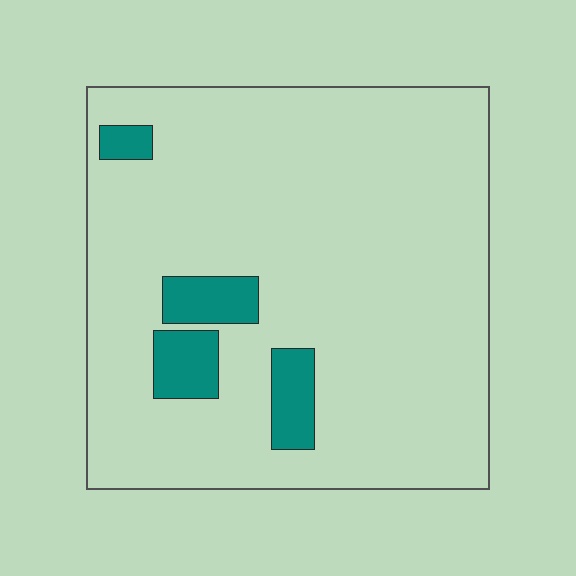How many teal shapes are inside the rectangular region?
4.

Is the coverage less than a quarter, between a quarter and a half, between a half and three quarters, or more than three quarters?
Less than a quarter.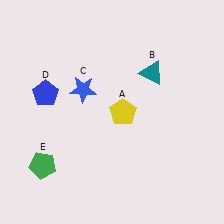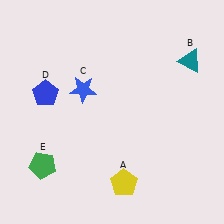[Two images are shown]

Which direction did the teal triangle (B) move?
The teal triangle (B) moved right.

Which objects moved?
The objects that moved are: the yellow pentagon (A), the teal triangle (B).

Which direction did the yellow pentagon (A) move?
The yellow pentagon (A) moved down.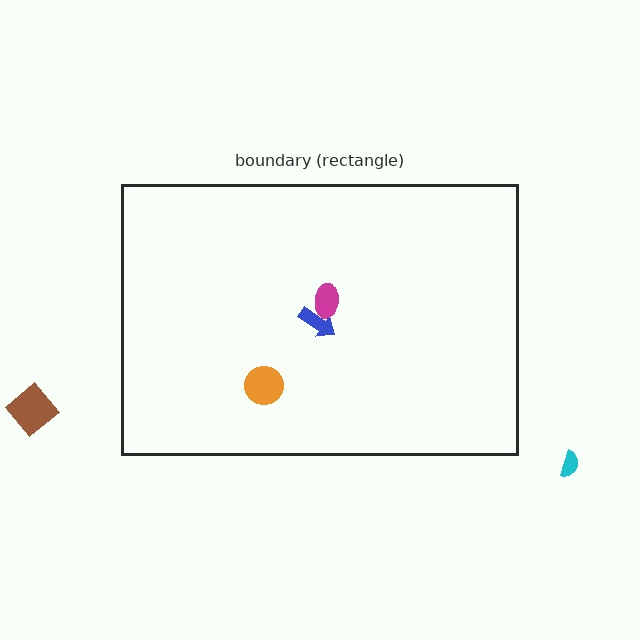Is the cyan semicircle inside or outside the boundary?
Outside.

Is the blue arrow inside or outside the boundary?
Inside.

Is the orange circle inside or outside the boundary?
Inside.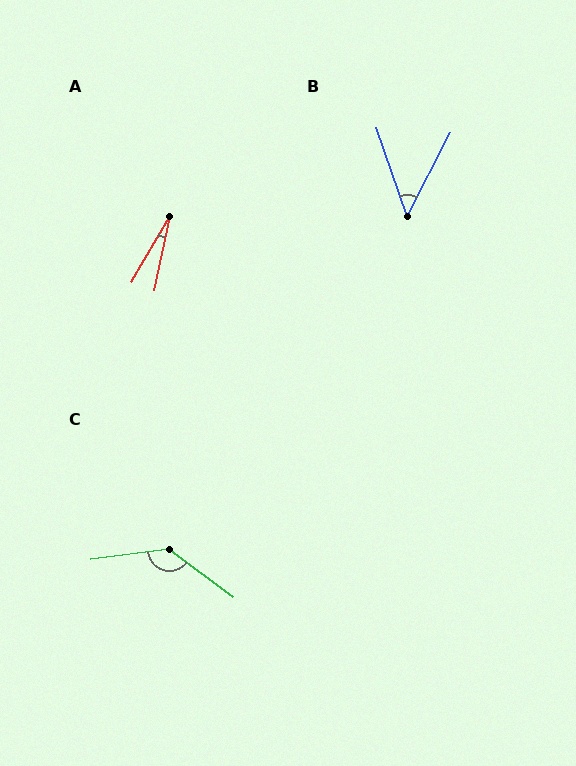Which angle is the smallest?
A, at approximately 18 degrees.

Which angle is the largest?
C, at approximately 136 degrees.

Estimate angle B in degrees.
Approximately 46 degrees.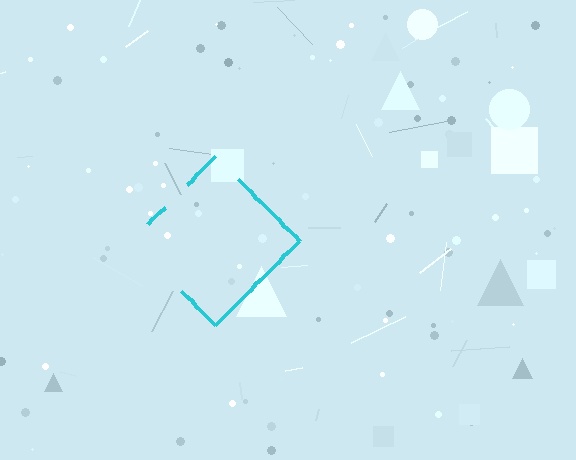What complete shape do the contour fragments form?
The contour fragments form a diamond.